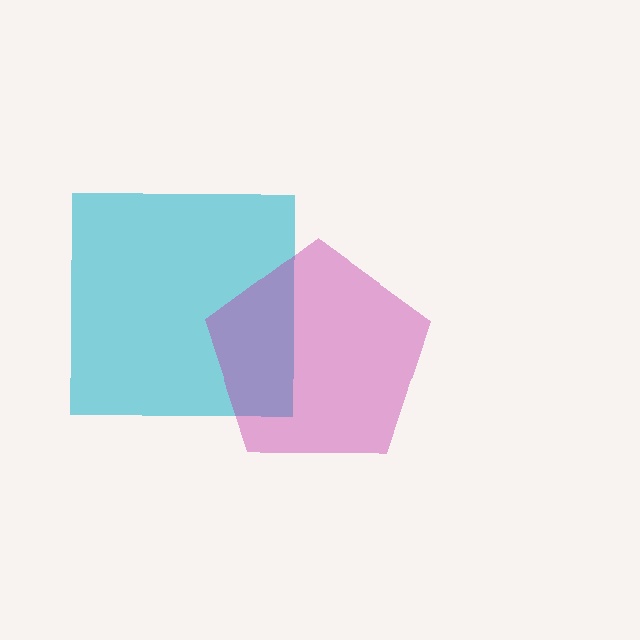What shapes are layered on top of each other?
The layered shapes are: a cyan square, a magenta pentagon.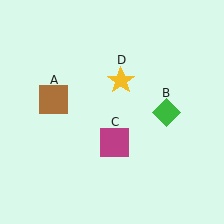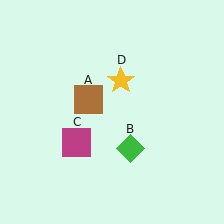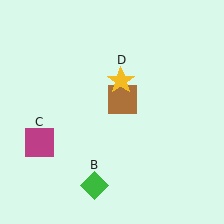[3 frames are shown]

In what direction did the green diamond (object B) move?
The green diamond (object B) moved down and to the left.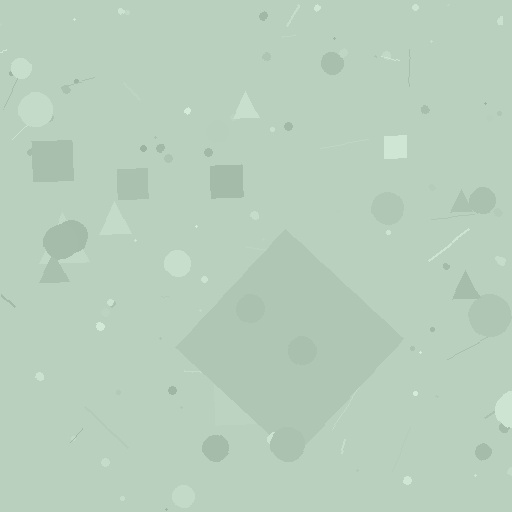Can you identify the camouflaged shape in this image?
The camouflaged shape is a diamond.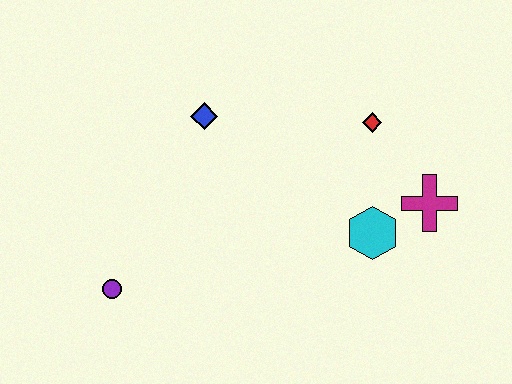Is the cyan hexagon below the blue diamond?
Yes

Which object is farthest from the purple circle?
The magenta cross is farthest from the purple circle.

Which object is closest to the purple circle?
The blue diamond is closest to the purple circle.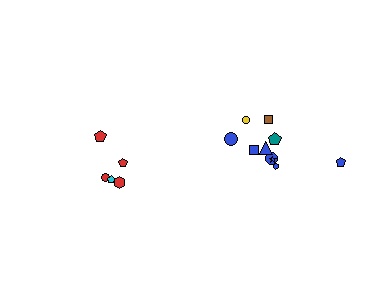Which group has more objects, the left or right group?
The right group.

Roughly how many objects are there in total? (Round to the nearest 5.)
Roughly 15 objects in total.